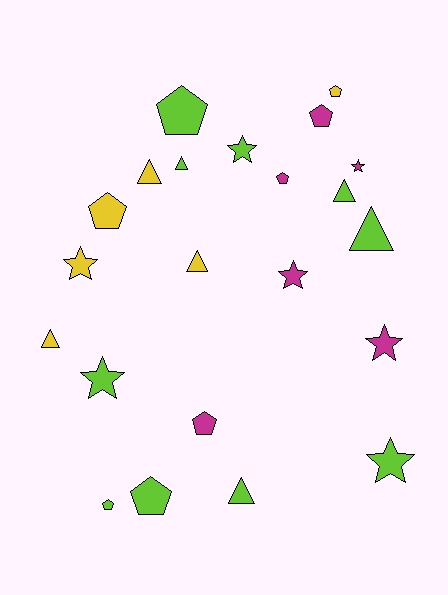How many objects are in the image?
There are 22 objects.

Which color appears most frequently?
Lime, with 10 objects.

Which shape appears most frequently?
Pentagon, with 8 objects.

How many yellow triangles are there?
There are 3 yellow triangles.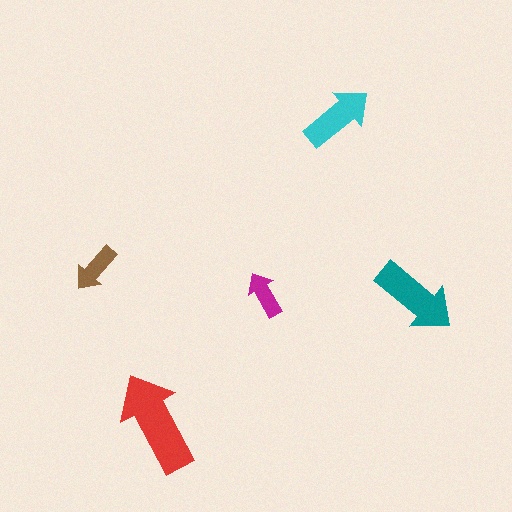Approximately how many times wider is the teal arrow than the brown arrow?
About 1.5 times wider.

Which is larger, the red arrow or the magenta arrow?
The red one.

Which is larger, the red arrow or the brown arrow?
The red one.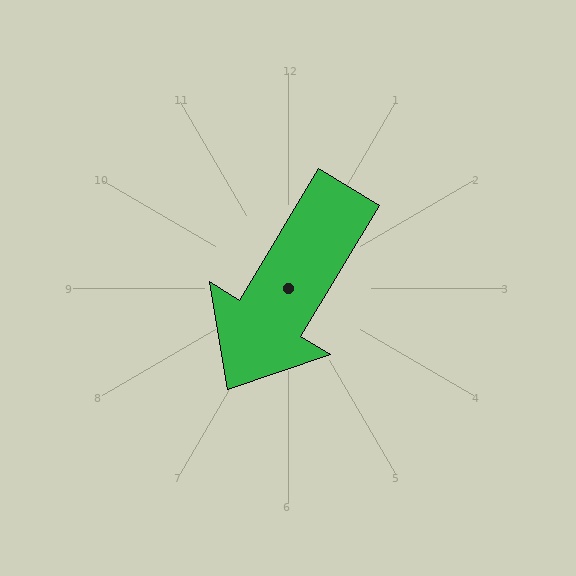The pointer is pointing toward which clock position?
Roughly 7 o'clock.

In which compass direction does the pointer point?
Southwest.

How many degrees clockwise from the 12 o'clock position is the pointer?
Approximately 211 degrees.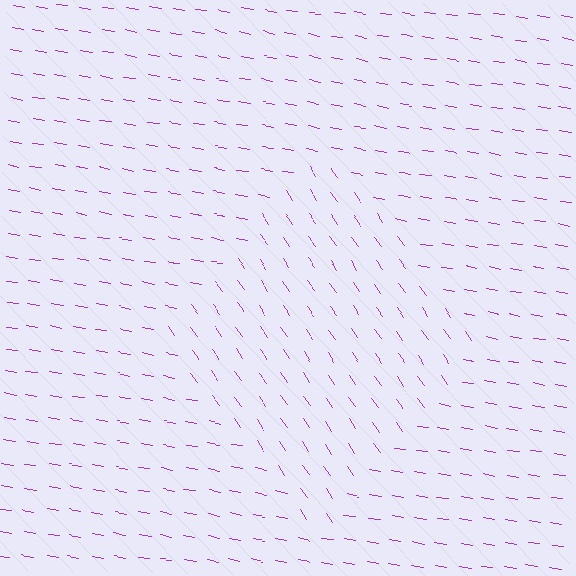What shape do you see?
I see a diamond.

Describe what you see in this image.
The image is filled with small purple line segments. A diamond region in the image has lines oriented differently from the surrounding lines, creating a visible texture boundary.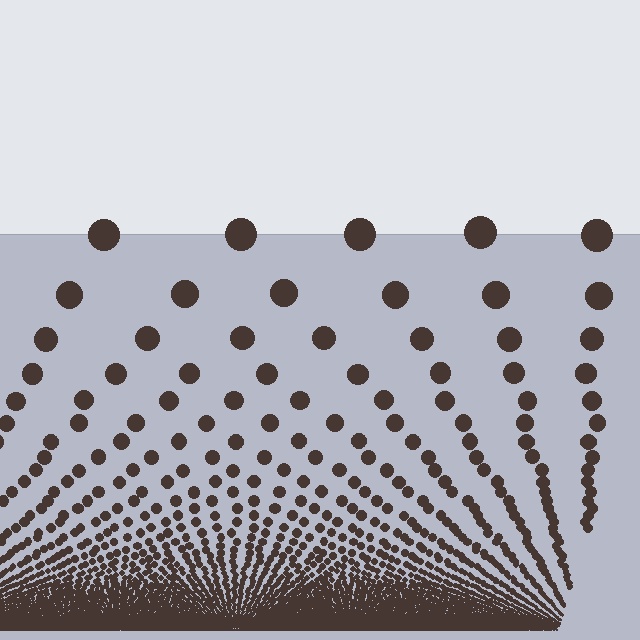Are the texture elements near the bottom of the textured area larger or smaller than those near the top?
Smaller. The gradient is inverted — elements near the bottom are smaller and denser.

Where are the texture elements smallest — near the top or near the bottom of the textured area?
Near the bottom.